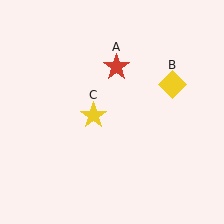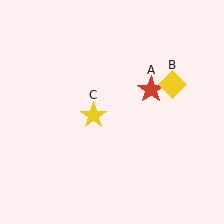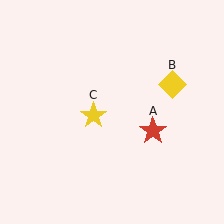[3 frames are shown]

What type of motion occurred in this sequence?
The red star (object A) rotated clockwise around the center of the scene.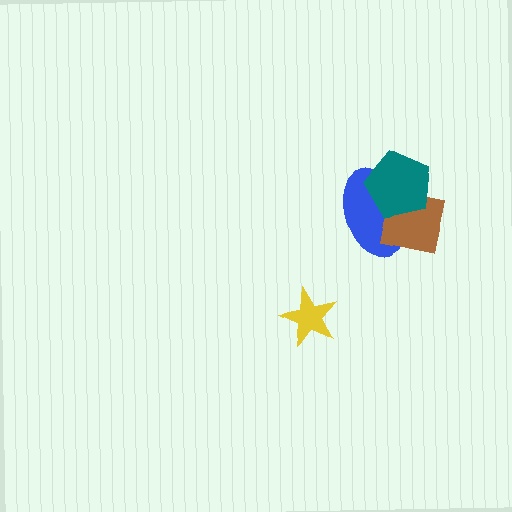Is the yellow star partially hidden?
No, no other shape covers it.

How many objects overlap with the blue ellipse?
2 objects overlap with the blue ellipse.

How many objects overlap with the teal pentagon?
2 objects overlap with the teal pentagon.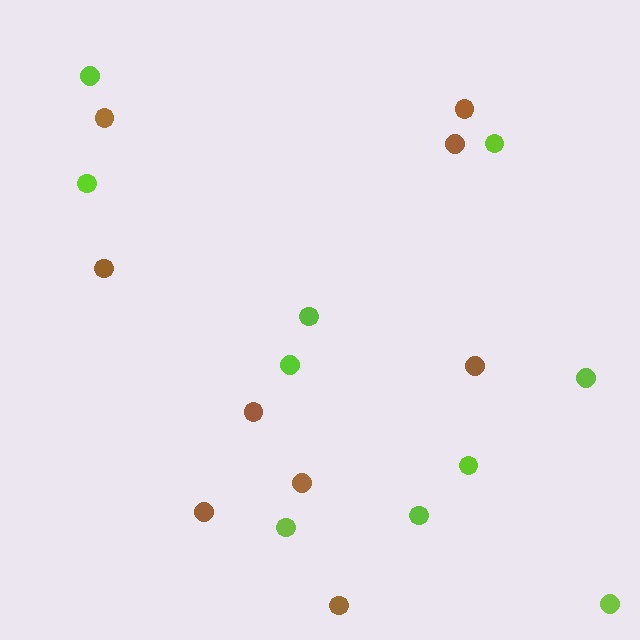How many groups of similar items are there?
There are 2 groups: one group of brown circles (9) and one group of lime circles (10).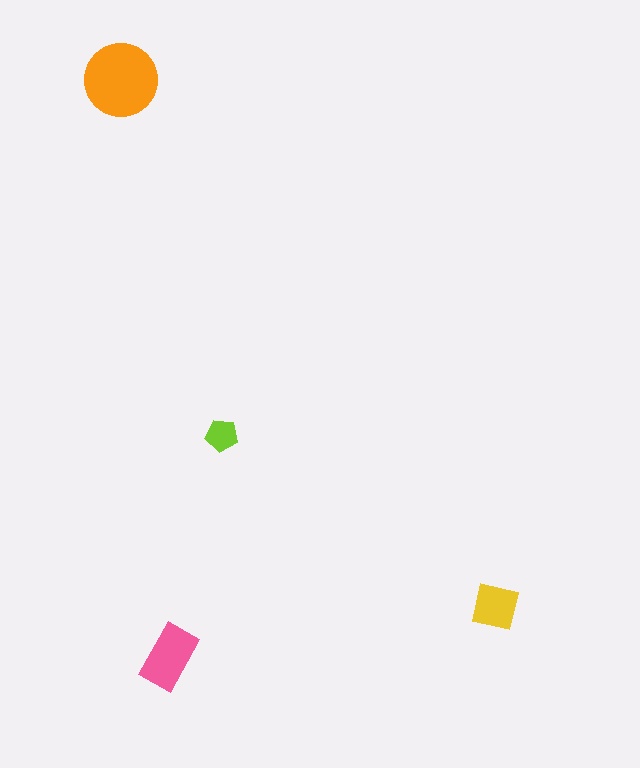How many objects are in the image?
There are 4 objects in the image.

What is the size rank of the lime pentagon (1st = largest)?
4th.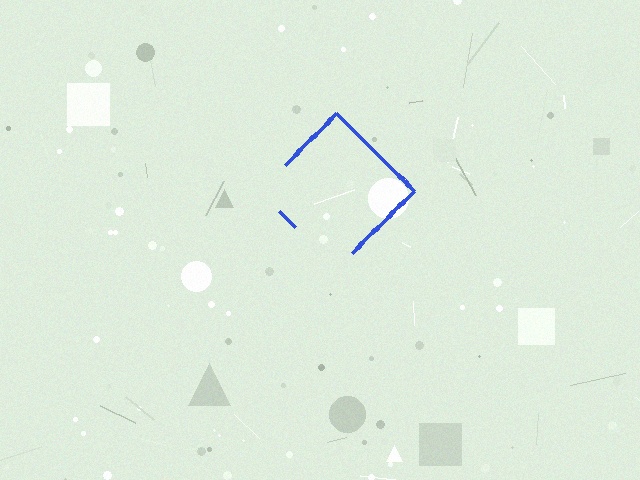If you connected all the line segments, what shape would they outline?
They would outline a diamond.